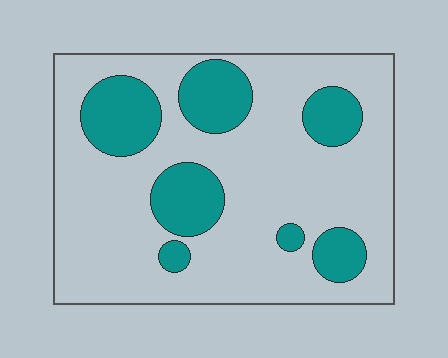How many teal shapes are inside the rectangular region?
7.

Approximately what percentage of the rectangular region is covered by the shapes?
Approximately 25%.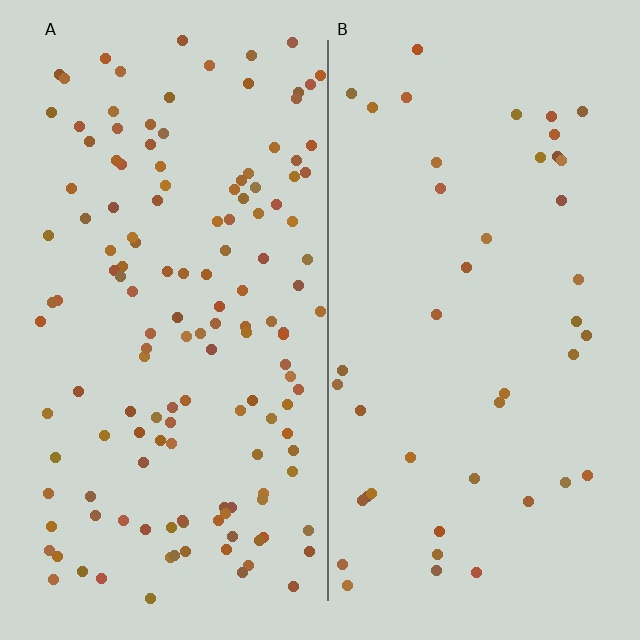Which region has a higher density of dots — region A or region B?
A (the left).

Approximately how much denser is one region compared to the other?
Approximately 3.2× — region A over region B.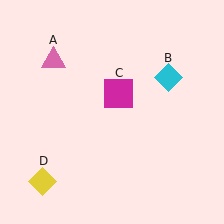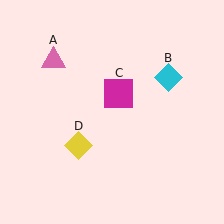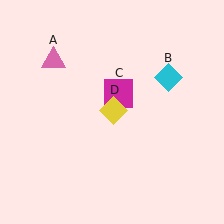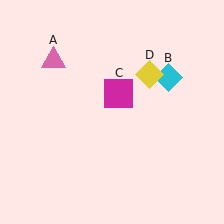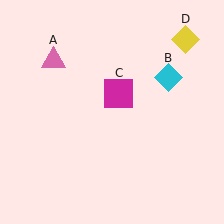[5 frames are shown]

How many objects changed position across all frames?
1 object changed position: yellow diamond (object D).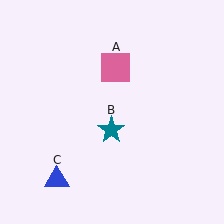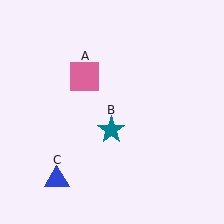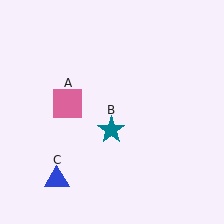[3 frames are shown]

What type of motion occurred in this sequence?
The pink square (object A) rotated counterclockwise around the center of the scene.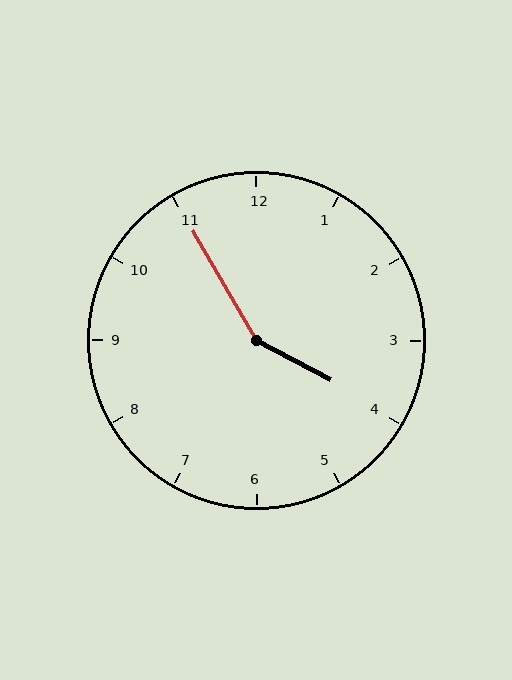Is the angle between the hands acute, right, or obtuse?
It is obtuse.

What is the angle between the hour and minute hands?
Approximately 148 degrees.